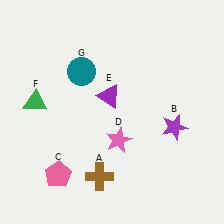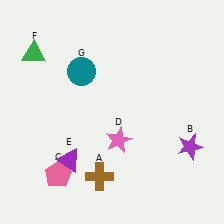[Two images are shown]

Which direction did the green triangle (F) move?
The green triangle (F) moved up.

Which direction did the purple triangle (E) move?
The purple triangle (E) moved down.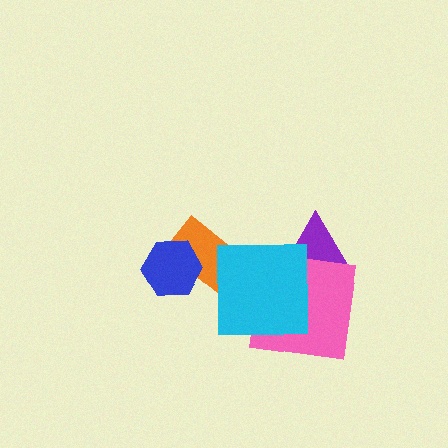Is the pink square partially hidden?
Yes, it is partially covered by another shape.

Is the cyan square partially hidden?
No, no other shape covers it.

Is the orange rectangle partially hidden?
Yes, it is partially covered by another shape.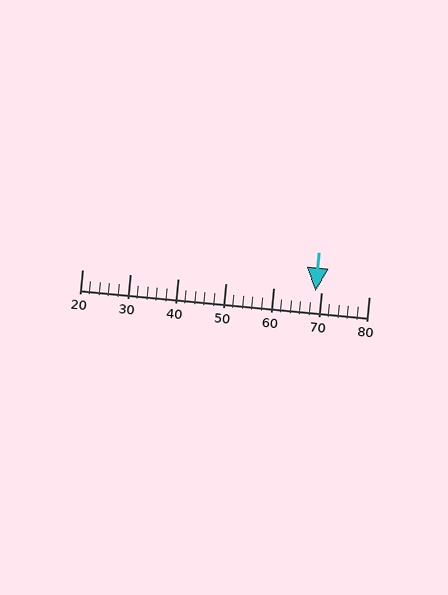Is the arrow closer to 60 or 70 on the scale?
The arrow is closer to 70.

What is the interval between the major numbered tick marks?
The major tick marks are spaced 10 units apart.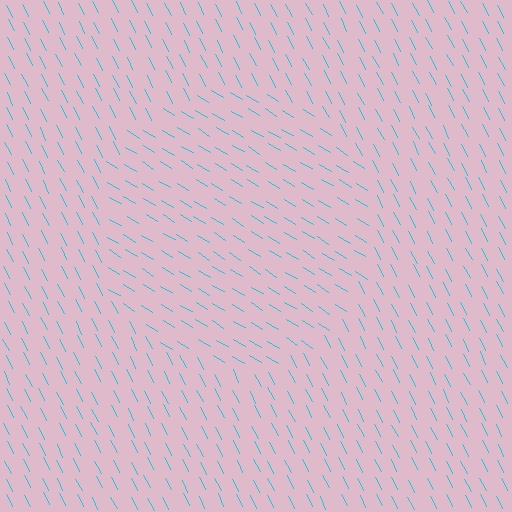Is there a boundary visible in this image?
Yes, there is a texture boundary formed by a change in line orientation.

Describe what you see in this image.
The image is filled with small cyan line segments. A circle region in the image has lines oriented differently from the surrounding lines, creating a visible texture boundary.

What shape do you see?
I see a circle.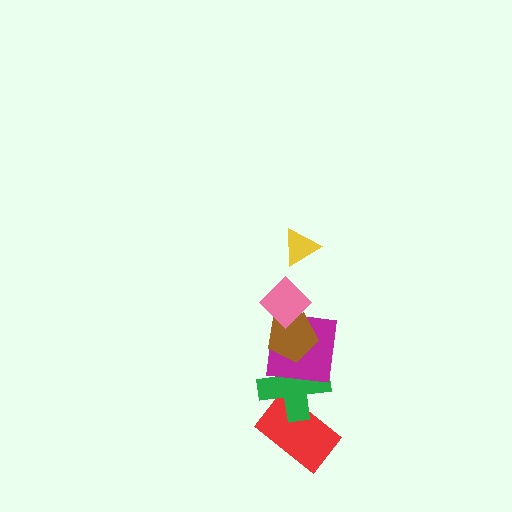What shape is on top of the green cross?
The magenta square is on top of the green cross.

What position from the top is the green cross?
The green cross is 5th from the top.